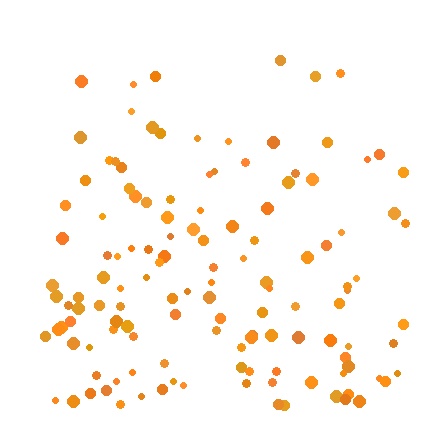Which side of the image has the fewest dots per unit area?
The top.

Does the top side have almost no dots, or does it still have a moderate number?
Still a moderate number, just noticeably fewer than the bottom.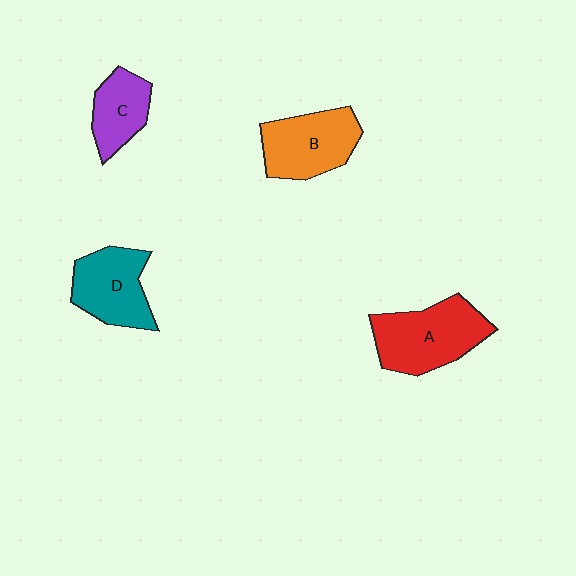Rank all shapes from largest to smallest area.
From largest to smallest: A (red), B (orange), D (teal), C (purple).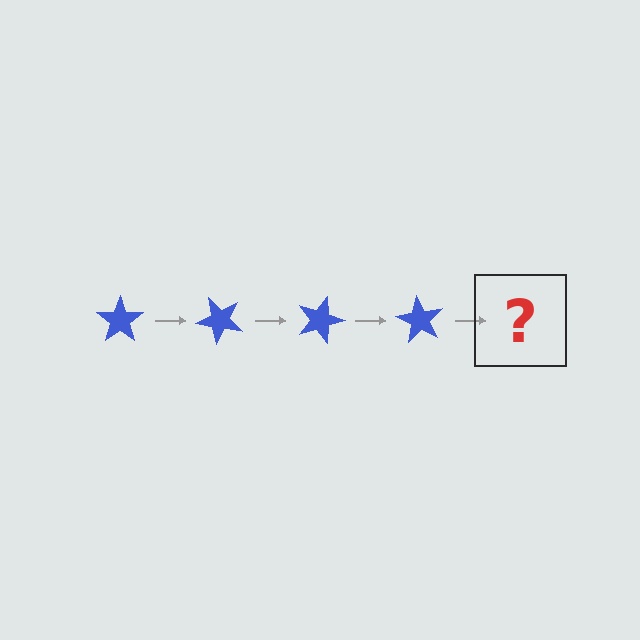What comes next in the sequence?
The next element should be a blue star rotated 180 degrees.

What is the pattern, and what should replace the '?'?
The pattern is that the star rotates 45 degrees each step. The '?' should be a blue star rotated 180 degrees.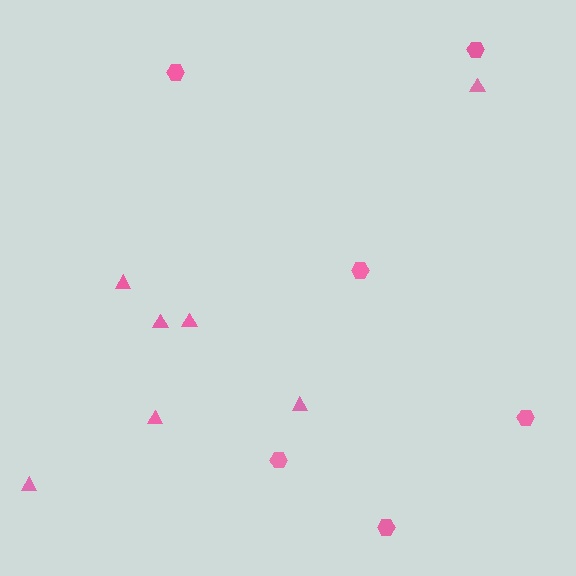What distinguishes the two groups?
There are 2 groups: one group of hexagons (6) and one group of triangles (7).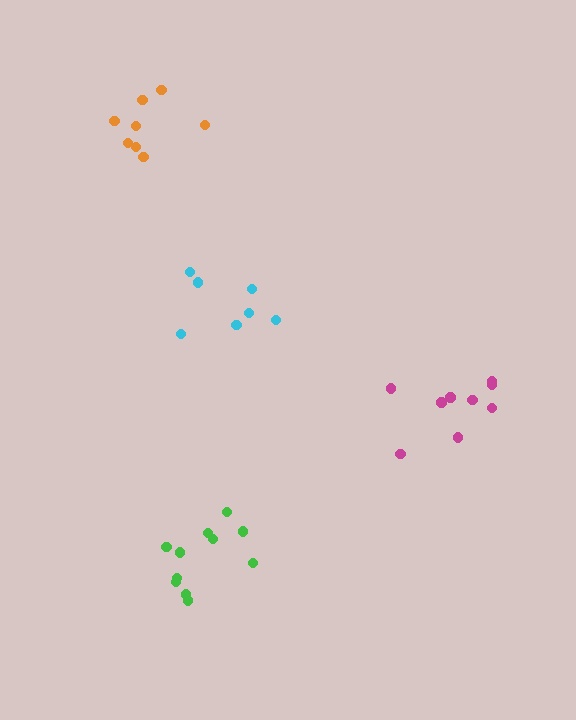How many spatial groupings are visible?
There are 4 spatial groupings.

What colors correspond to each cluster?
The clusters are colored: cyan, orange, green, magenta.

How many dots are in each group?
Group 1: 7 dots, Group 2: 8 dots, Group 3: 11 dots, Group 4: 9 dots (35 total).